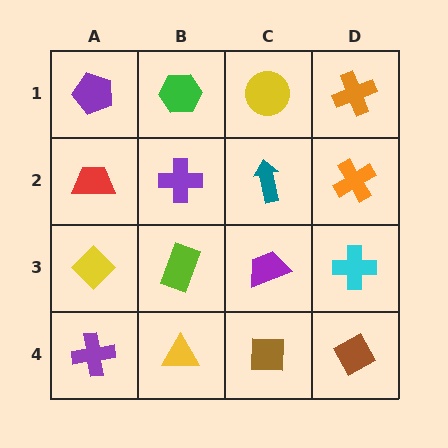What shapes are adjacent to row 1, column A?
A red trapezoid (row 2, column A), a green hexagon (row 1, column B).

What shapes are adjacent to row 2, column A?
A purple pentagon (row 1, column A), a yellow diamond (row 3, column A), a purple cross (row 2, column B).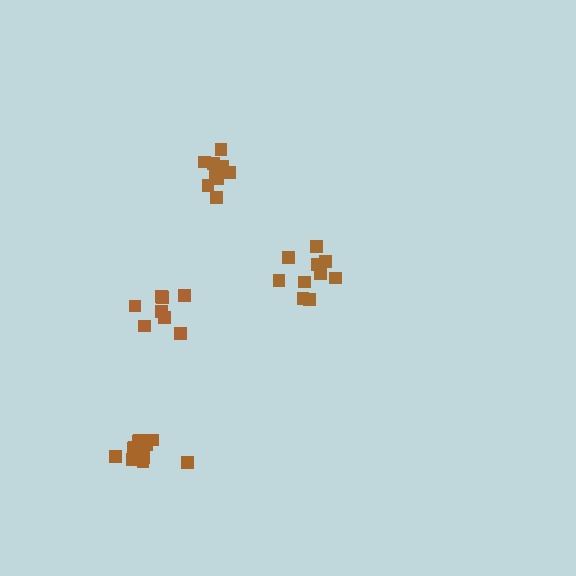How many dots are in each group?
Group 1: 8 dots, Group 2: 10 dots, Group 3: 11 dots, Group 4: 11 dots (40 total).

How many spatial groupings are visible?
There are 4 spatial groupings.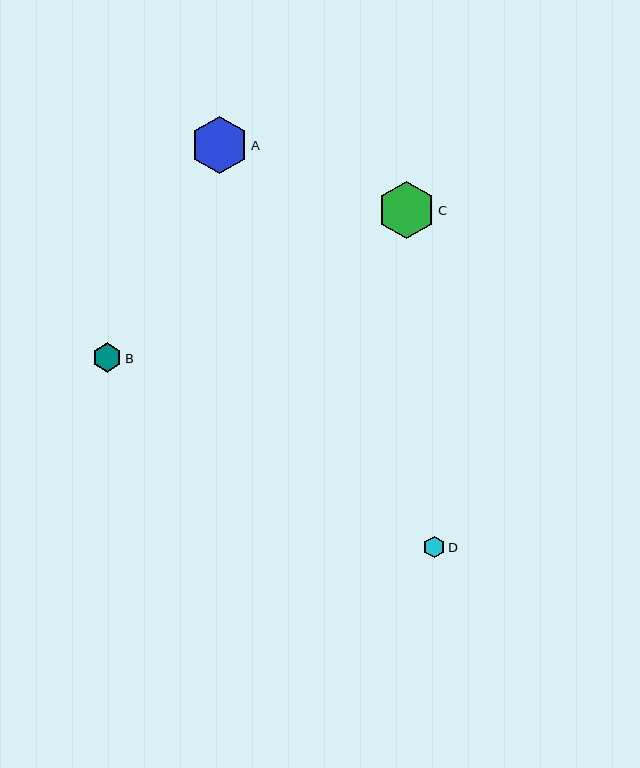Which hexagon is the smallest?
Hexagon D is the smallest with a size of approximately 21 pixels.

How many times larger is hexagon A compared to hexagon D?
Hexagon A is approximately 2.7 times the size of hexagon D.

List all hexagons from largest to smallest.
From largest to smallest: C, A, B, D.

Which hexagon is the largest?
Hexagon C is the largest with a size of approximately 57 pixels.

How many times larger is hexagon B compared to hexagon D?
Hexagon B is approximately 1.4 times the size of hexagon D.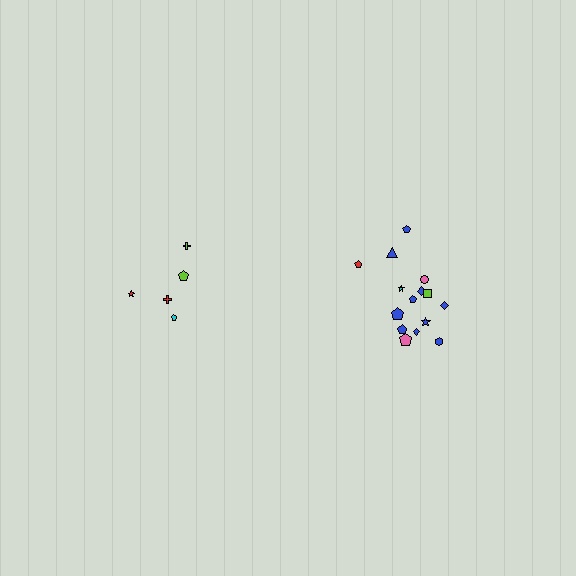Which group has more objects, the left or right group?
The right group.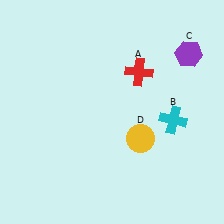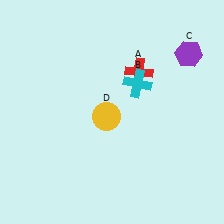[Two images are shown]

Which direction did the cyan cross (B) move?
The cyan cross (B) moved up.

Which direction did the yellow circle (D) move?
The yellow circle (D) moved left.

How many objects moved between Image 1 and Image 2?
2 objects moved between the two images.